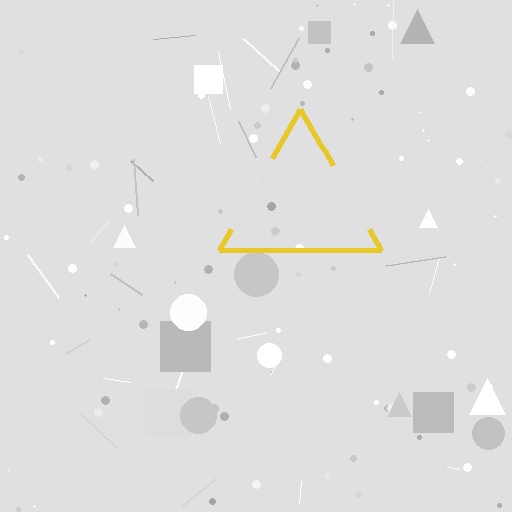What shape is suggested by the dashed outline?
The dashed outline suggests a triangle.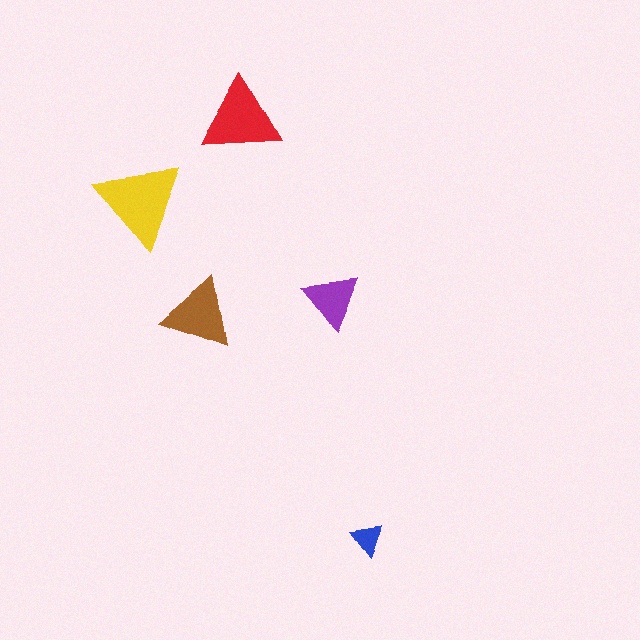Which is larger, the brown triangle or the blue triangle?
The brown one.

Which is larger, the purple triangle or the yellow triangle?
The yellow one.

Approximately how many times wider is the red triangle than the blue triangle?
About 2.5 times wider.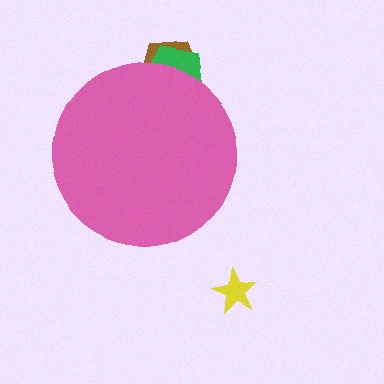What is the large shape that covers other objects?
A pink circle.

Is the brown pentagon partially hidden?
Yes, the brown pentagon is partially hidden behind the pink circle.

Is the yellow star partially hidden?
No, the yellow star is fully visible.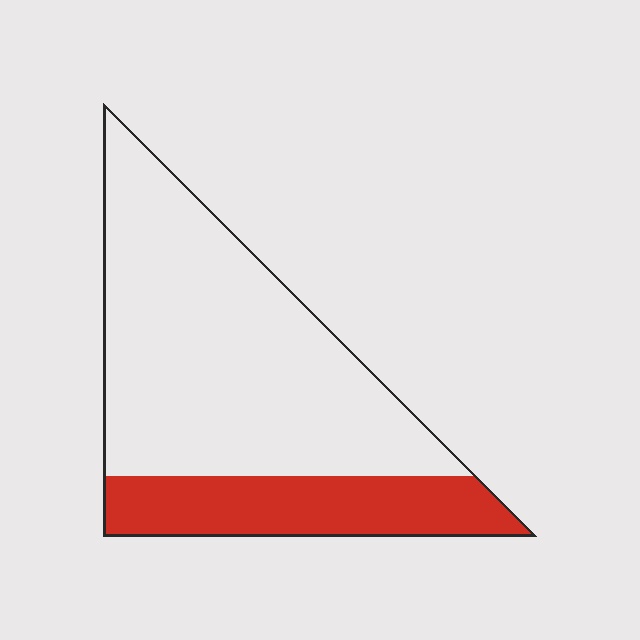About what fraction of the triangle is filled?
About one quarter (1/4).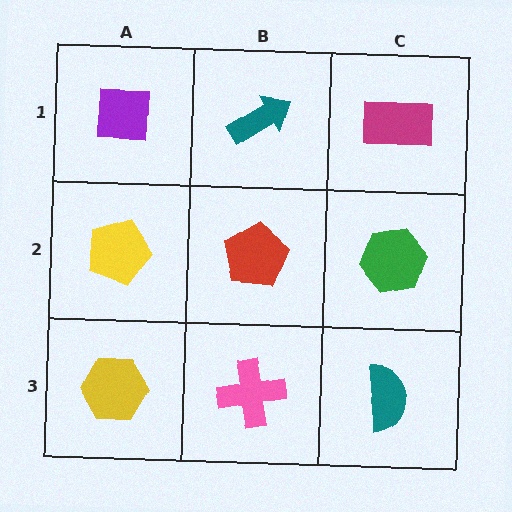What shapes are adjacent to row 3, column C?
A green hexagon (row 2, column C), a pink cross (row 3, column B).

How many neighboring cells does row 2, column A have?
3.